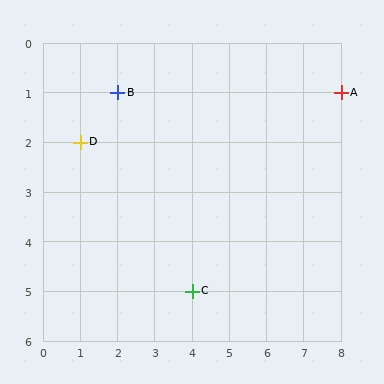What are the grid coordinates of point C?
Point C is at grid coordinates (4, 5).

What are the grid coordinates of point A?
Point A is at grid coordinates (8, 1).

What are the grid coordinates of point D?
Point D is at grid coordinates (1, 2).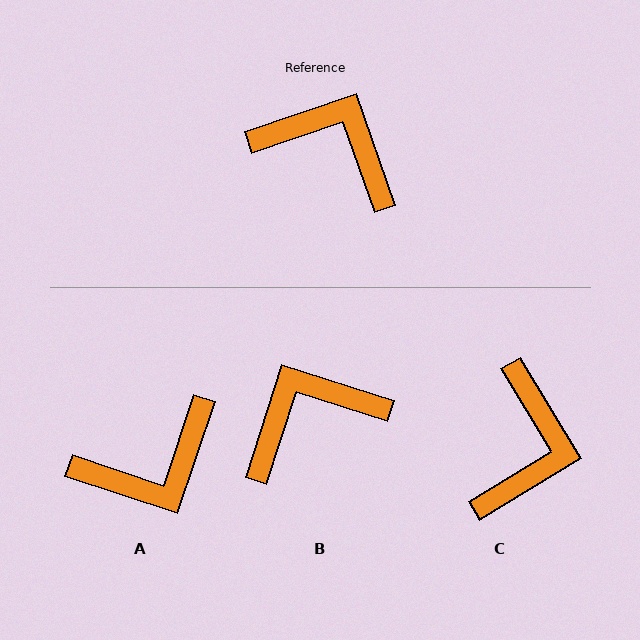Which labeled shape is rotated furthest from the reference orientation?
A, about 128 degrees away.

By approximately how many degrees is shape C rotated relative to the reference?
Approximately 78 degrees clockwise.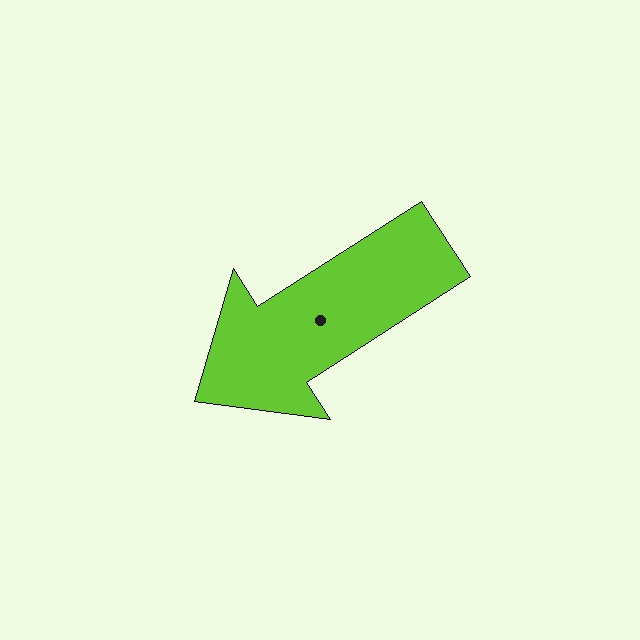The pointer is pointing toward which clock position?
Roughly 8 o'clock.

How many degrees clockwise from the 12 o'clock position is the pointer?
Approximately 237 degrees.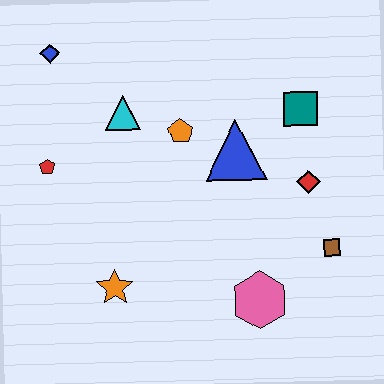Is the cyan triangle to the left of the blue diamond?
No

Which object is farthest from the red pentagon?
The brown square is farthest from the red pentagon.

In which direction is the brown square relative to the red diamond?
The brown square is below the red diamond.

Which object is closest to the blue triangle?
The orange pentagon is closest to the blue triangle.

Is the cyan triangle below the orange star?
No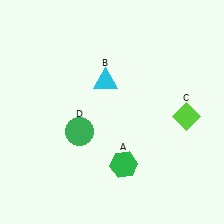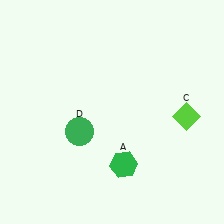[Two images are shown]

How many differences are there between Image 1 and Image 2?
There is 1 difference between the two images.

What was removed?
The cyan triangle (B) was removed in Image 2.